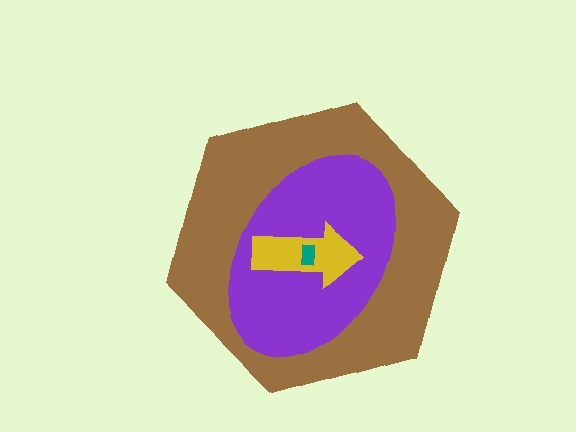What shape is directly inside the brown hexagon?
The purple ellipse.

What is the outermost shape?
The brown hexagon.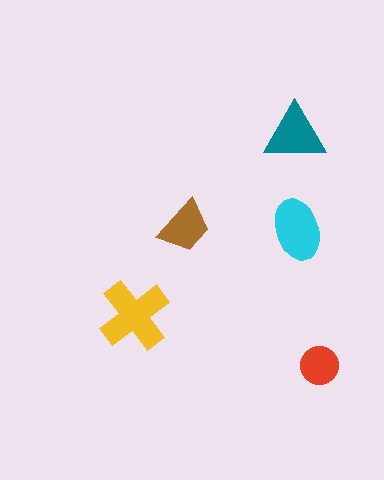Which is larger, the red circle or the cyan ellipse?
The cyan ellipse.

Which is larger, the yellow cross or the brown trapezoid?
The yellow cross.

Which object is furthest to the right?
The red circle is rightmost.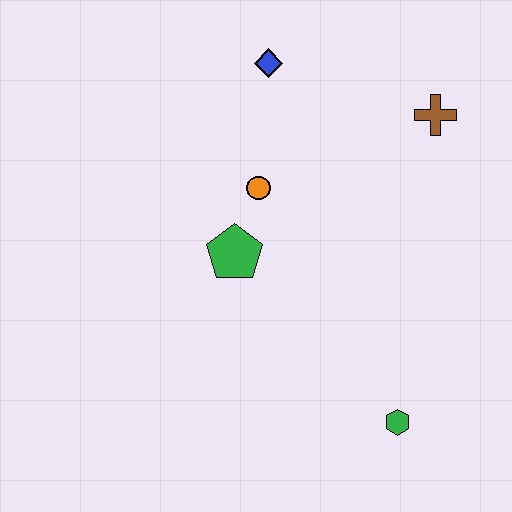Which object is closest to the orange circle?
The green pentagon is closest to the orange circle.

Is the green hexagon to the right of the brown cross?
No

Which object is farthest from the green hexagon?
The blue diamond is farthest from the green hexagon.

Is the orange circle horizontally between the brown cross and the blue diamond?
No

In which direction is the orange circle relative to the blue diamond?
The orange circle is below the blue diamond.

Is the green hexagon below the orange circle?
Yes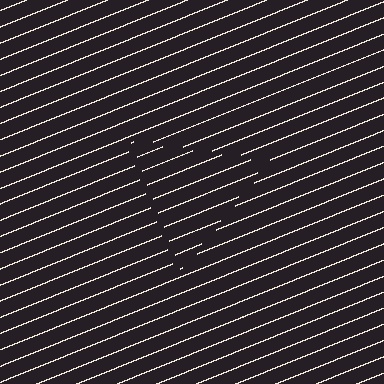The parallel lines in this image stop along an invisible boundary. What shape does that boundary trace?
An illusory triangle. The interior of the shape contains the same grating, shifted by half a period — the contour is defined by the phase discontinuity where line-ends from the inner and outer gratings abut.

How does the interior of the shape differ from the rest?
The interior of the shape contains the same grating, shifted by half a period — the contour is defined by the phase discontinuity where line-ends from the inner and outer gratings abut.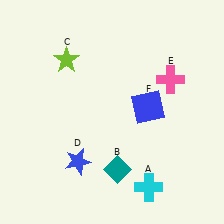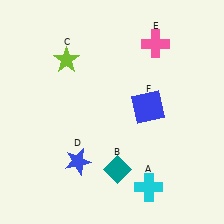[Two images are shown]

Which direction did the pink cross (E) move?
The pink cross (E) moved up.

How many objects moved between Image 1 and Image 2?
1 object moved between the two images.